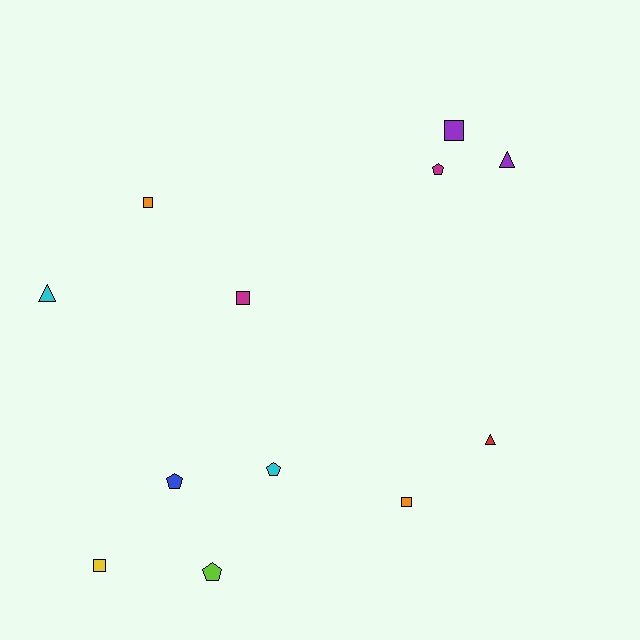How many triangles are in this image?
There are 3 triangles.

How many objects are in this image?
There are 12 objects.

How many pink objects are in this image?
There are no pink objects.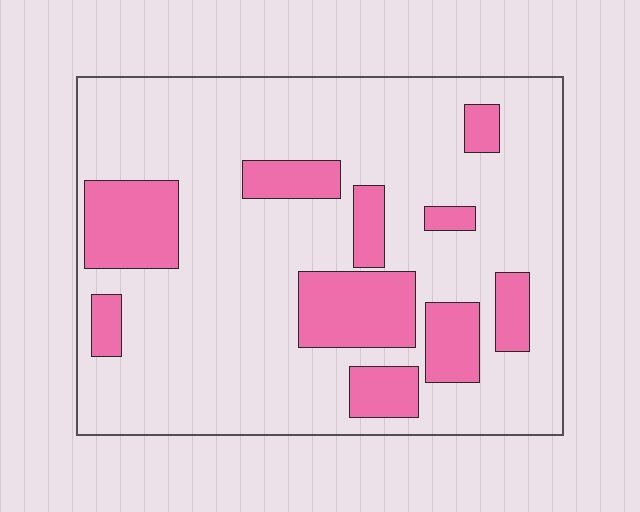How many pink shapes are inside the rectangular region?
10.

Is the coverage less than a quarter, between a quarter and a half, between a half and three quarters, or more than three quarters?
Less than a quarter.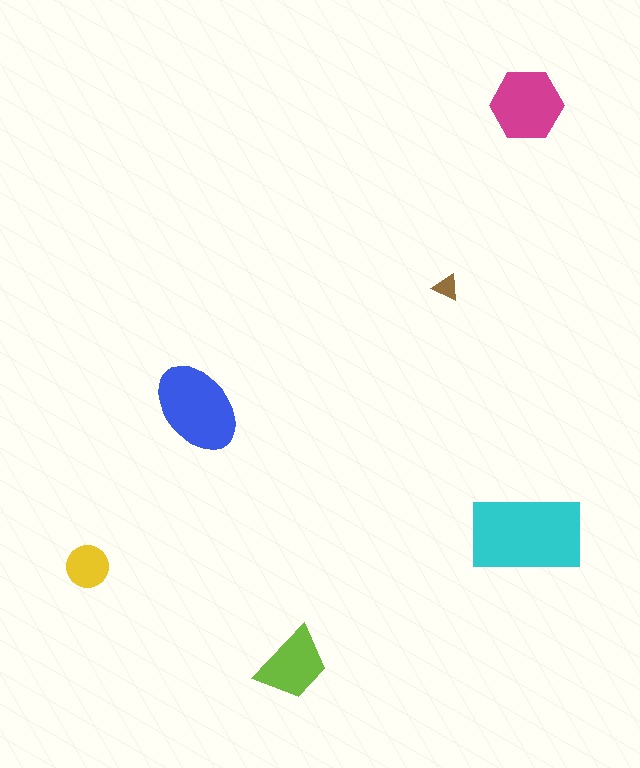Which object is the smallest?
The brown triangle.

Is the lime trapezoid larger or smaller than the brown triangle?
Larger.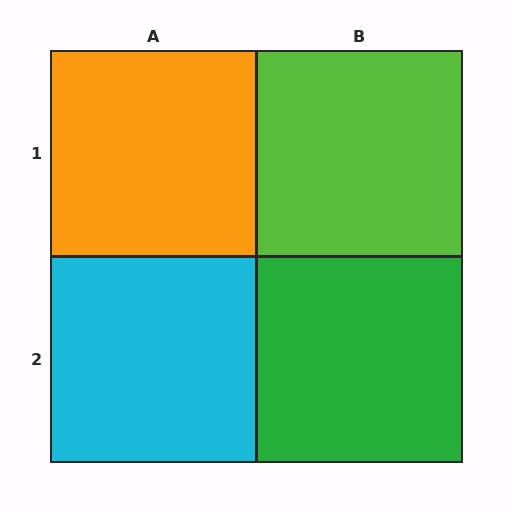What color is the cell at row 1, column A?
Orange.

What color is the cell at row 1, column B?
Lime.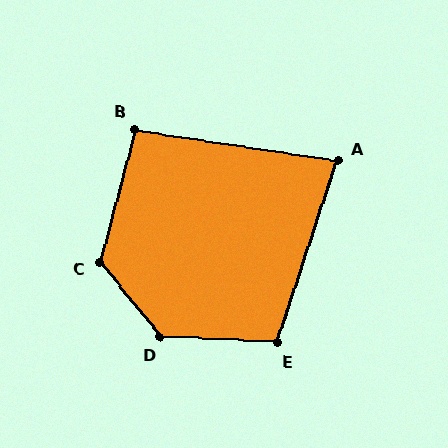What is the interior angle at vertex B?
Approximately 96 degrees (obtuse).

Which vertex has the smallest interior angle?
A, at approximately 81 degrees.